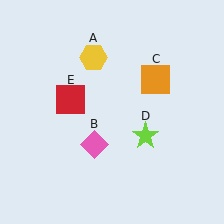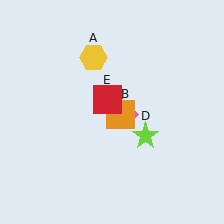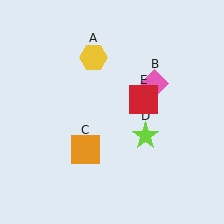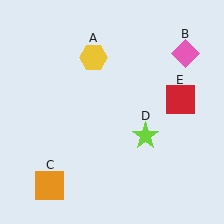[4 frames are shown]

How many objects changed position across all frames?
3 objects changed position: pink diamond (object B), orange square (object C), red square (object E).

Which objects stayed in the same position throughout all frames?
Yellow hexagon (object A) and lime star (object D) remained stationary.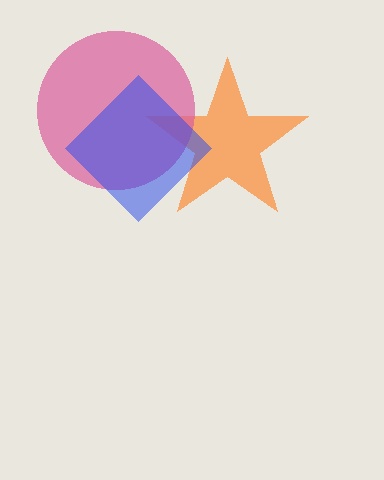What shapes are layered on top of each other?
The layered shapes are: an orange star, a pink circle, a blue diamond.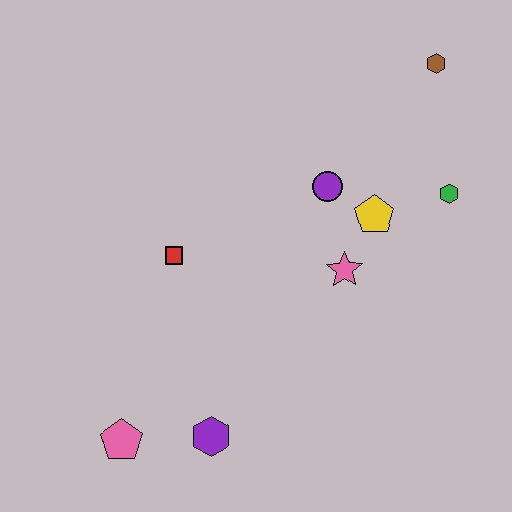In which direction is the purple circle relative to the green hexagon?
The purple circle is to the left of the green hexagon.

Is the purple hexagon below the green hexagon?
Yes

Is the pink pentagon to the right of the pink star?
No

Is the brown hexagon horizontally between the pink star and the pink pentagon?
No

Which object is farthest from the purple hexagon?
The brown hexagon is farthest from the purple hexagon.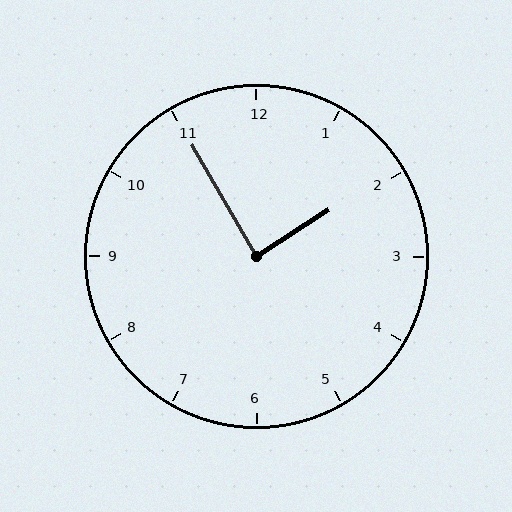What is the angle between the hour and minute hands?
Approximately 88 degrees.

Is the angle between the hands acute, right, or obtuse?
It is right.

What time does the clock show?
1:55.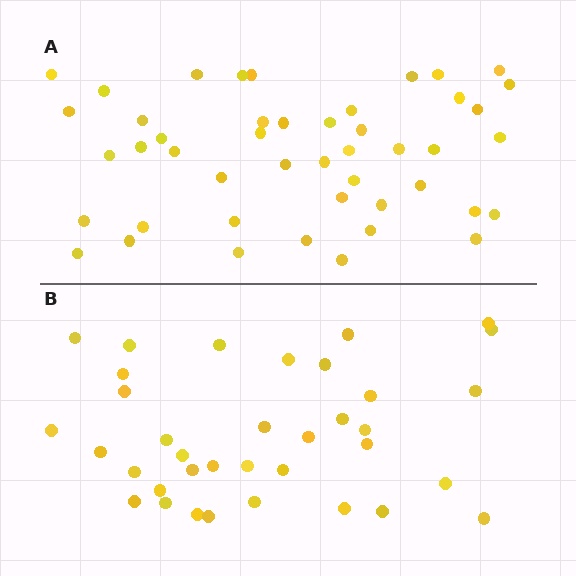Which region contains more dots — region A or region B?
Region A (the top region) has more dots.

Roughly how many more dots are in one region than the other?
Region A has roughly 10 or so more dots than region B.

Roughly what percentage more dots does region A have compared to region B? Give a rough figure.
About 30% more.